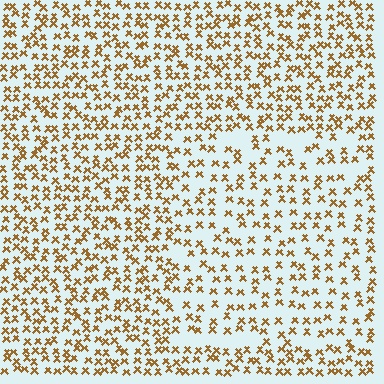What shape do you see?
I see a rectangle.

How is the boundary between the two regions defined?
The boundary is defined by a change in element density (approximately 1.6x ratio). All elements are the same color, size, and shape.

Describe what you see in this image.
The image contains small brown elements arranged at two different densities. A rectangle-shaped region is visible where the elements are less densely packed than the surrounding area.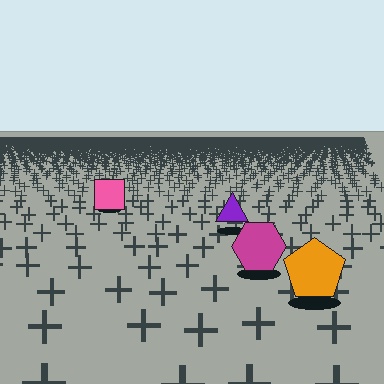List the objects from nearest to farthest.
From nearest to farthest: the orange pentagon, the magenta hexagon, the purple triangle, the pink square.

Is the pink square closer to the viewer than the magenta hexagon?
No. The magenta hexagon is closer — you can tell from the texture gradient: the ground texture is coarser near it.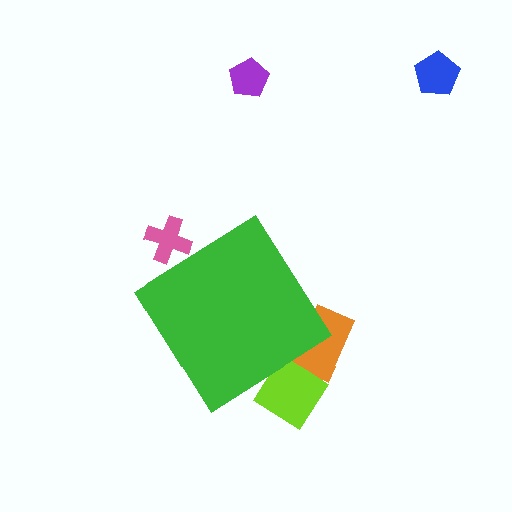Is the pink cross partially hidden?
Yes, the pink cross is partially hidden behind the green diamond.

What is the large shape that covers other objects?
A green diamond.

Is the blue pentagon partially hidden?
No, the blue pentagon is fully visible.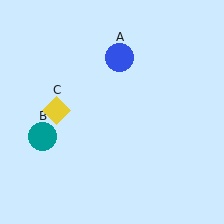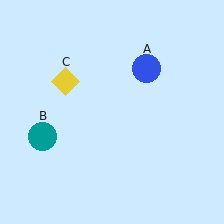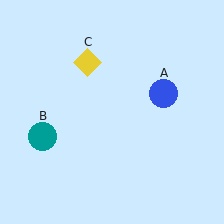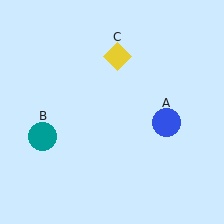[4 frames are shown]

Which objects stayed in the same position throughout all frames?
Teal circle (object B) remained stationary.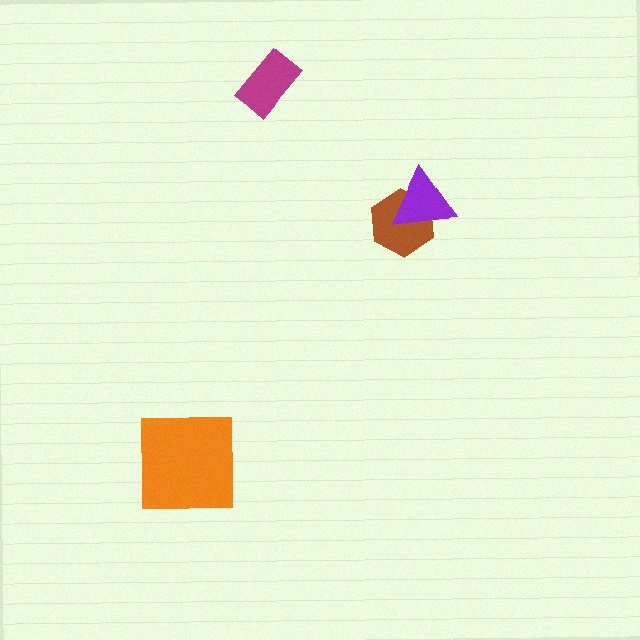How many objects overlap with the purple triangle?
1 object overlaps with the purple triangle.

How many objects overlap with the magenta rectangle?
0 objects overlap with the magenta rectangle.